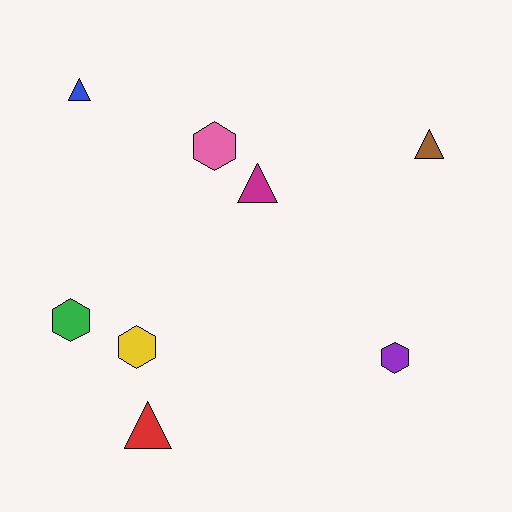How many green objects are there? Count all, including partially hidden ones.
There is 1 green object.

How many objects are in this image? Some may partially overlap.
There are 8 objects.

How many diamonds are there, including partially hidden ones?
There are no diamonds.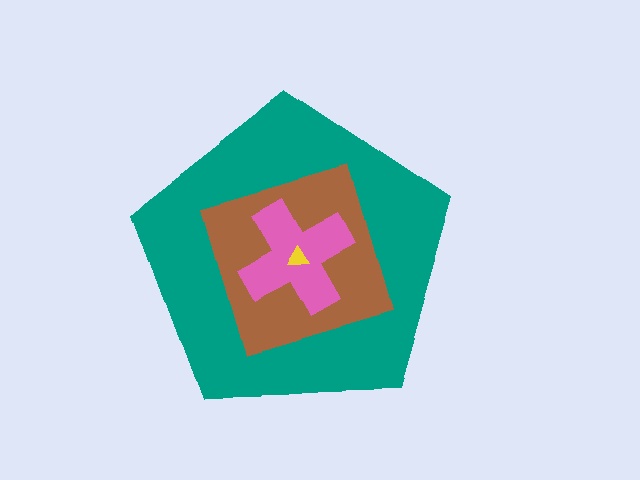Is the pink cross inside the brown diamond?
Yes.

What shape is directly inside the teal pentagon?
The brown diamond.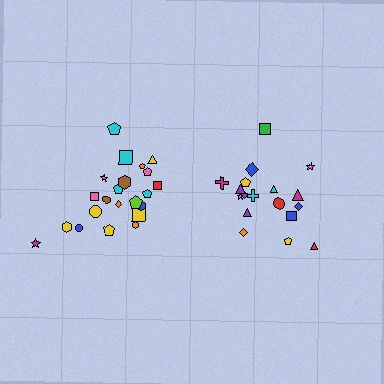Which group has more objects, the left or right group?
The left group.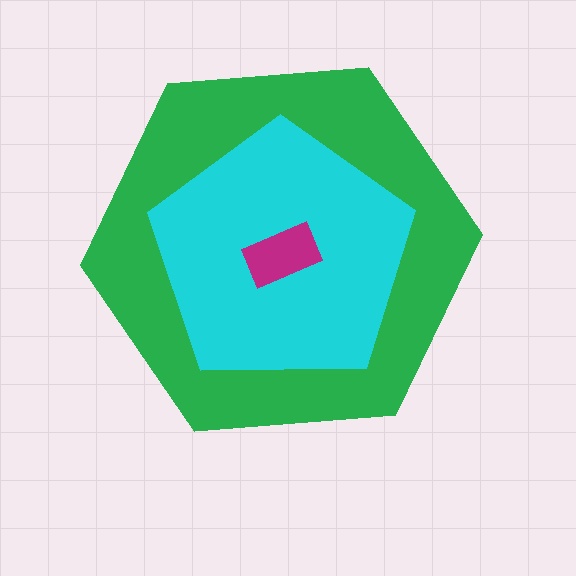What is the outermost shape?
The green hexagon.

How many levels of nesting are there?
3.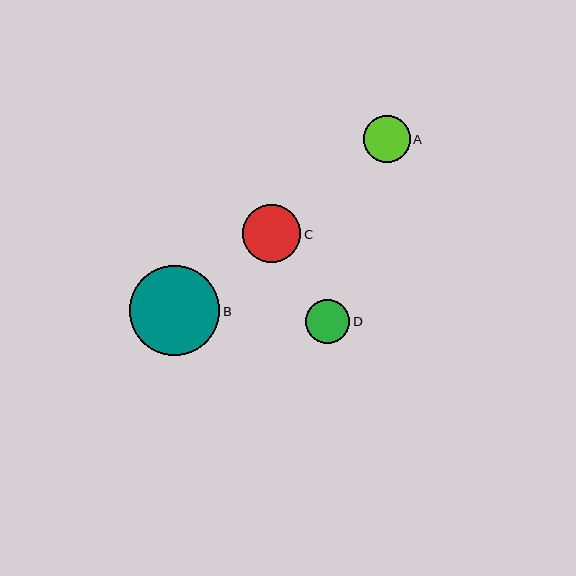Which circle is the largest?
Circle B is the largest with a size of approximately 90 pixels.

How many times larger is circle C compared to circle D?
Circle C is approximately 1.3 times the size of circle D.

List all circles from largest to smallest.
From largest to smallest: B, C, A, D.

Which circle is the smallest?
Circle D is the smallest with a size of approximately 44 pixels.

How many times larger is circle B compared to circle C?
Circle B is approximately 1.5 times the size of circle C.